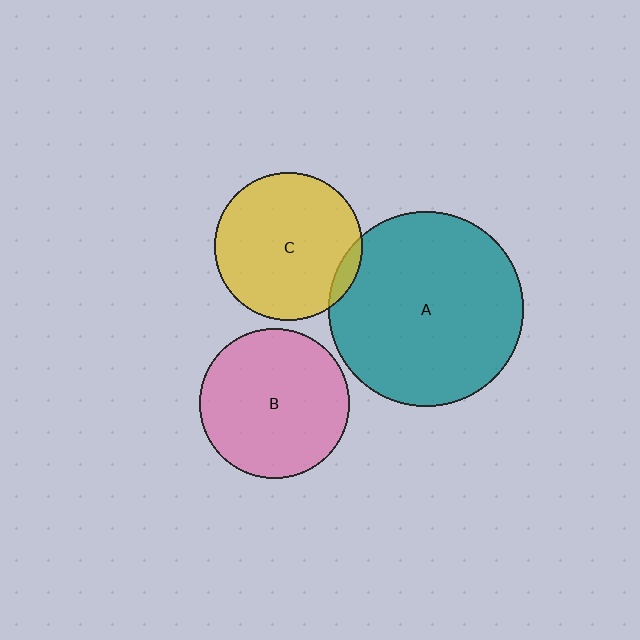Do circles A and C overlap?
Yes.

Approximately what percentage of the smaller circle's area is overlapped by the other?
Approximately 5%.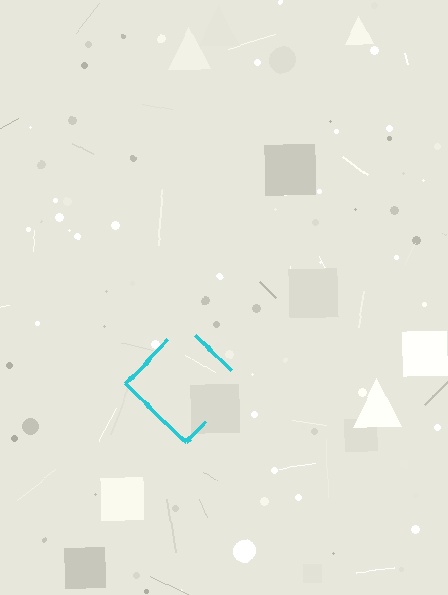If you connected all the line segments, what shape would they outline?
They would outline a diamond.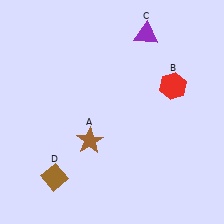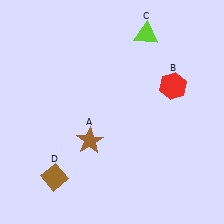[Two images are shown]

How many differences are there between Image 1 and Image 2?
There is 1 difference between the two images.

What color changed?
The triangle (C) changed from purple in Image 1 to lime in Image 2.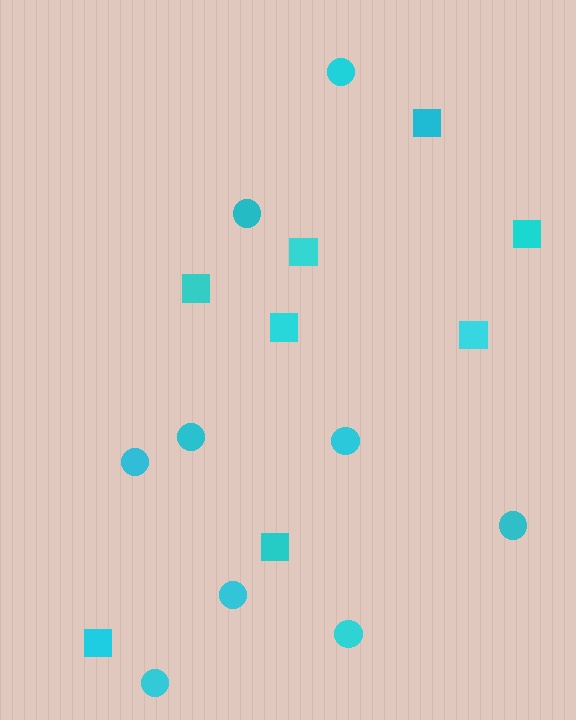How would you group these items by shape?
There are 2 groups: one group of circles (9) and one group of squares (8).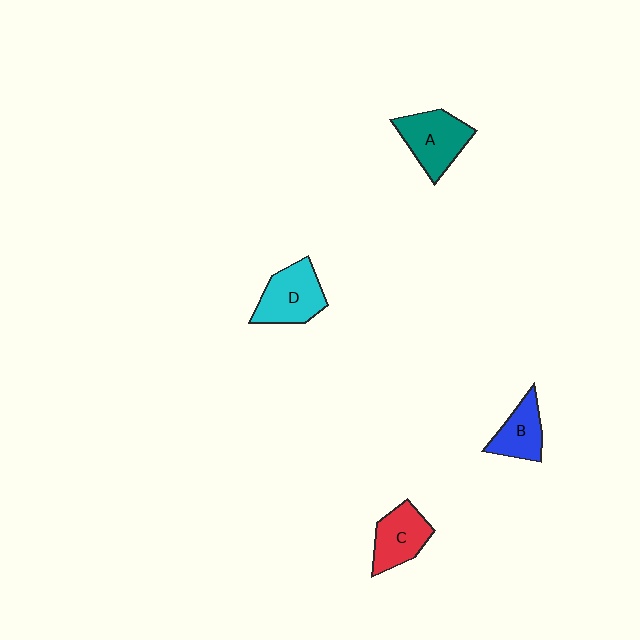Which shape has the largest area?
Shape A (teal).